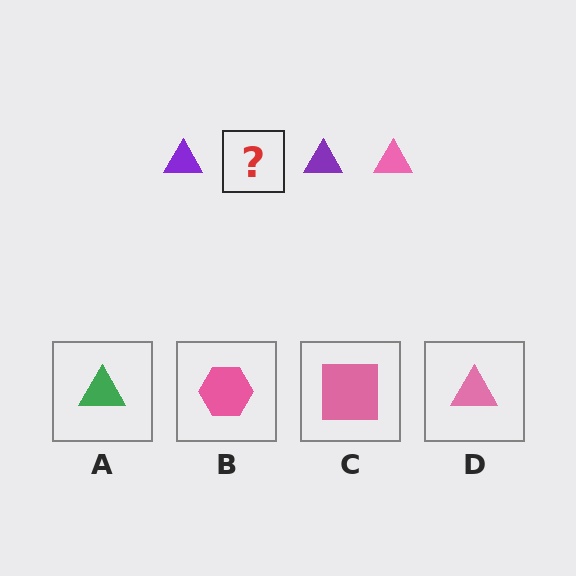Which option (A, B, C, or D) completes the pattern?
D.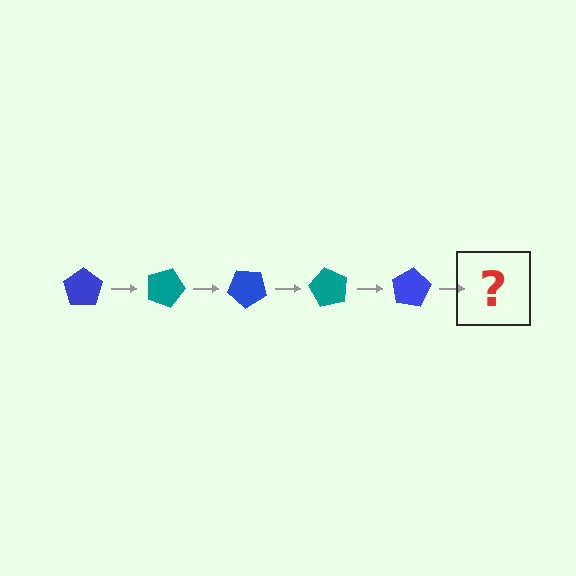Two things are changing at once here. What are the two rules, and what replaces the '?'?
The two rules are that it rotates 20 degrees each step and the color cycles through blue and teal. The '?' should be a teal pentagon, rotated 100 degrees from the start.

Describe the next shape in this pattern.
It should be a teal pentagon, rotated 100 degrees from the start.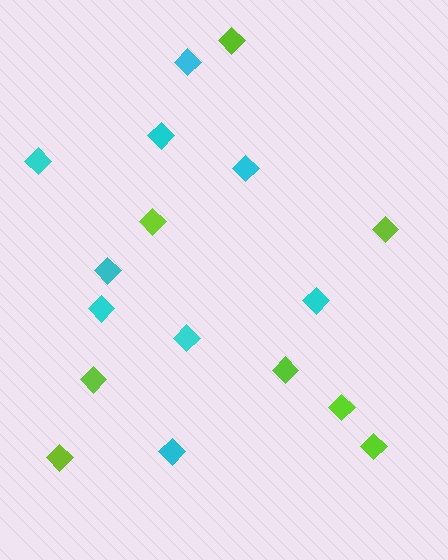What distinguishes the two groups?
There are 2 groups: one group of cyan diamonds (9) and one group of lime diamonds (8).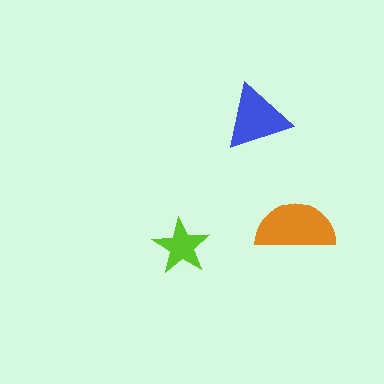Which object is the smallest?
The lime star.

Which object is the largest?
The orange semicircle.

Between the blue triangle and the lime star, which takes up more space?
The blue triangle.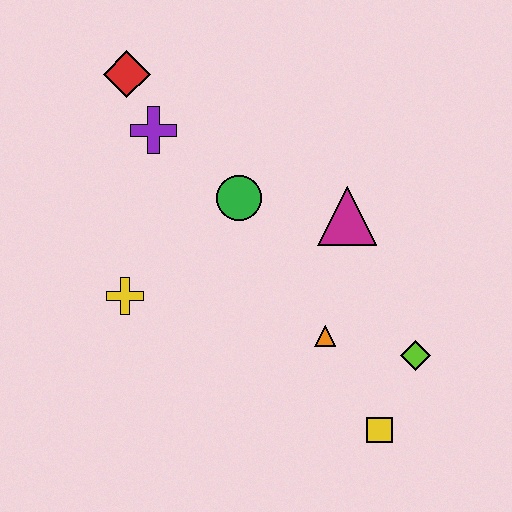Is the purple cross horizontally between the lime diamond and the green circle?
No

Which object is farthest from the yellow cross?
The lime diamond is farthest from the yellow cross.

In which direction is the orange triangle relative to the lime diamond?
The orange triangle is to the left of the lime diamond.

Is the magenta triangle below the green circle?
Yes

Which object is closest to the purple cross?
The red diamond is closest to the purple cross.